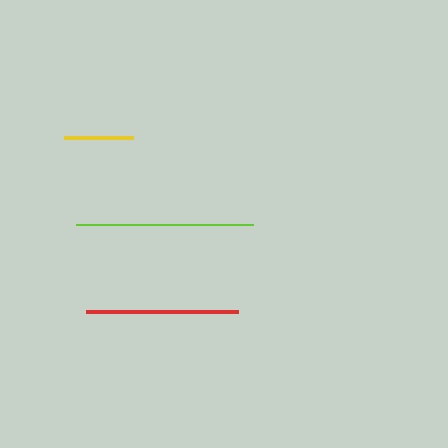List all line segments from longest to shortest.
From longest to shortest: lime, red, yellow.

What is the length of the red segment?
The red segment is approximately 152 pixels long.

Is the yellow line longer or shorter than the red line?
The red line is longer than the yellow line.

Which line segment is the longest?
The lime line is the longest at approximately 177 pixels.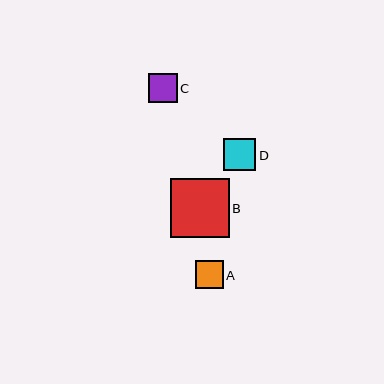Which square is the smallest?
Square A is the smallest with a size of approximately 28 pixels.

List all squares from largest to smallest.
From largest to smallest: B, D, C, A.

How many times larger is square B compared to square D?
Square B is approximately 1.8 times the size of square D.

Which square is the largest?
Square B is the largest with a size of approximately 59 pixels.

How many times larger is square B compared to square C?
Square B is approximately 2.0 times the size of square C.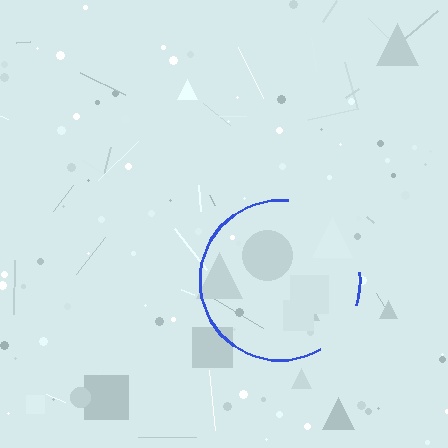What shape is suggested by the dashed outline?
The dashed outline suggests a circle.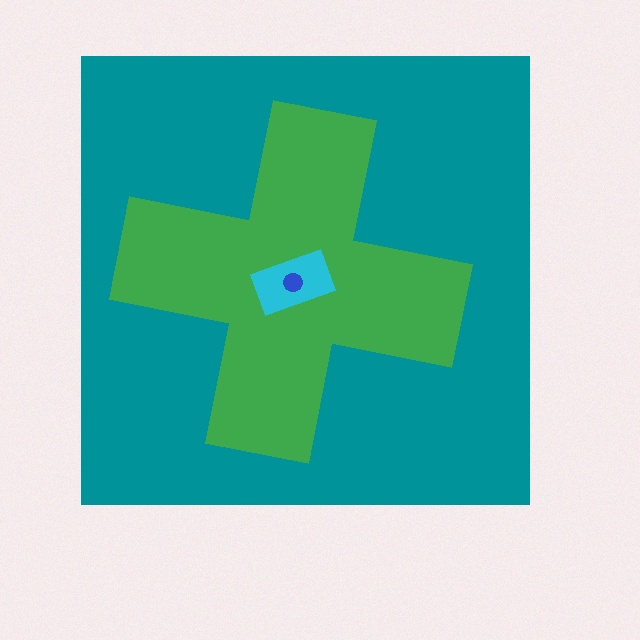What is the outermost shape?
The teal square.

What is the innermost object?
The blue circle.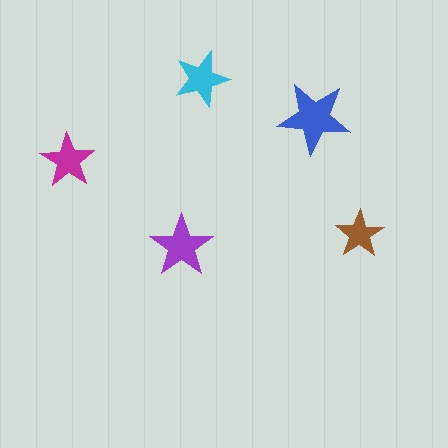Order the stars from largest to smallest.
the blue one, the purple one, the cyan one, the magenta one, the brown one.